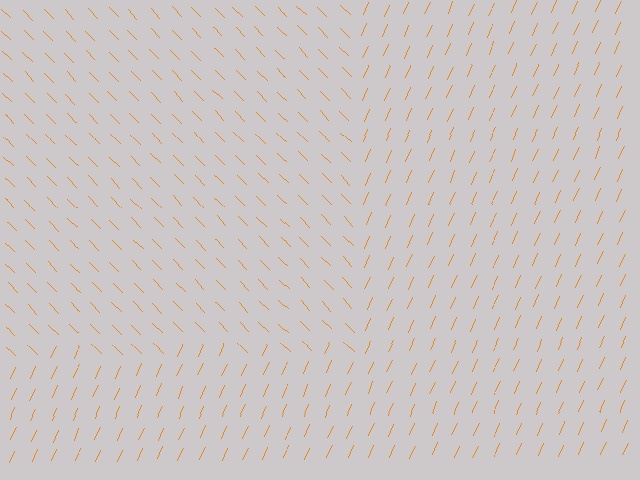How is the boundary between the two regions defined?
The boundary is defined purely by a change in line orientation (approximately 68 degrees difference). All lines are the same color and thickness.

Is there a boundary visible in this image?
Yes, there is a texture boundary formed by a change in line orientation.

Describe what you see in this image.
The image is filled with small orange line segments. A rectangle region in the image has lines oriented differently from the surrounding lines, creating a visible texture boundary.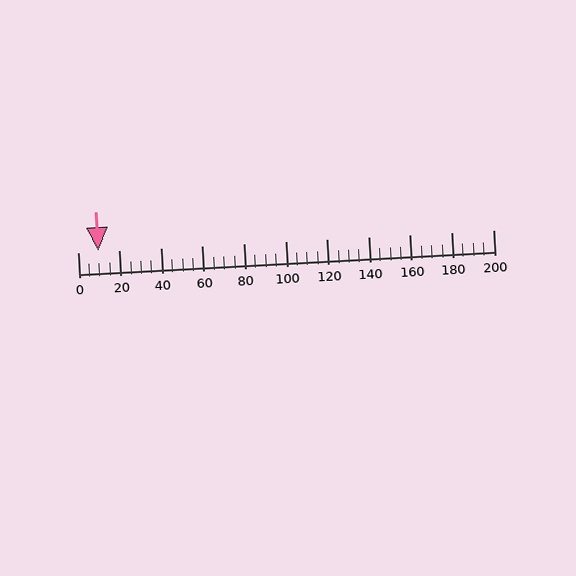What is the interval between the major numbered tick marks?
The major tick marks are spaced 20 units apart.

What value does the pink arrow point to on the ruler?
The pink arrow points to approximately 10.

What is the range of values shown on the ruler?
The ruler shows values from 0 to 200.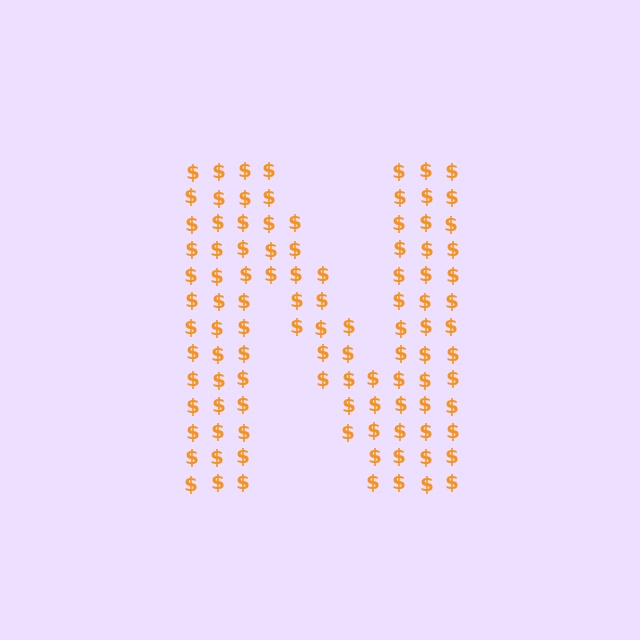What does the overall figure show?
The overall figure shows the letter N.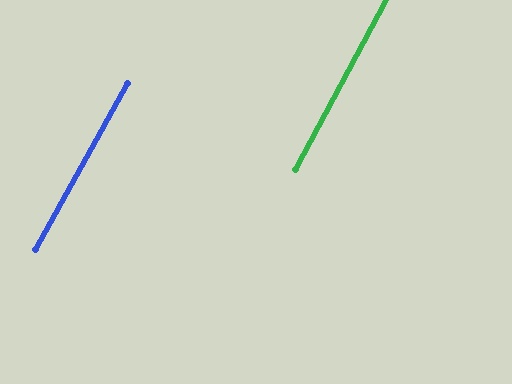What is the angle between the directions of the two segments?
Approximately 1 degree.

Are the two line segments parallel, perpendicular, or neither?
Parallel — their directions differ by only 1.0°.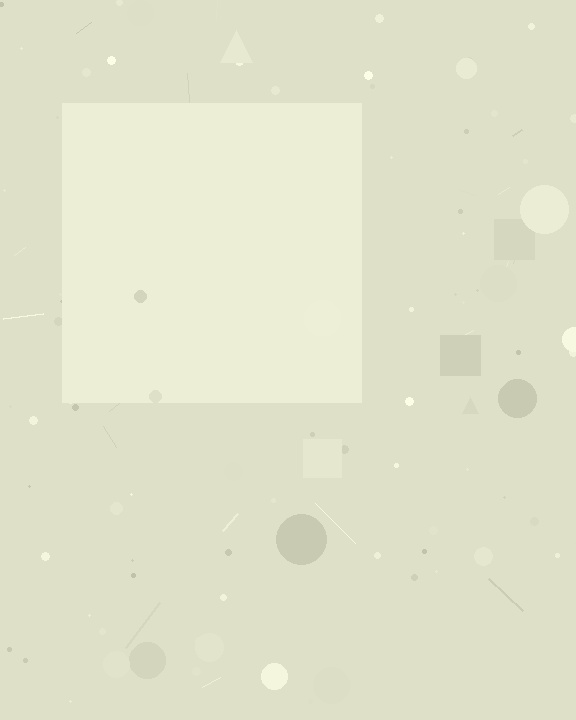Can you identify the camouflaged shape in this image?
The camouflaged shape is a square.